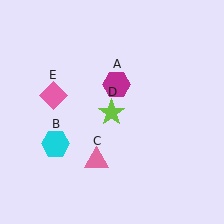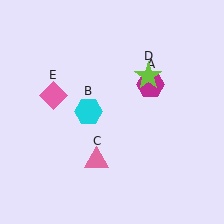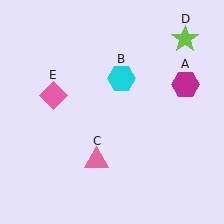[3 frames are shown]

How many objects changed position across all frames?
3 objects changed position: magenta hexagon (object A), cyan hexagon (object B), lime star (object D).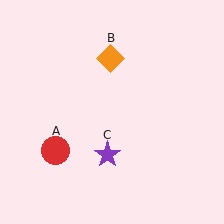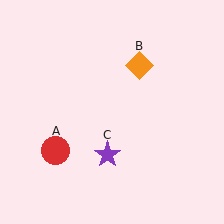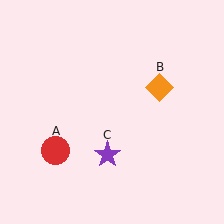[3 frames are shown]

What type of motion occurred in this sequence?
The orange diamond (object B) rotated clockwise around the center of the scene.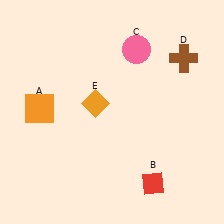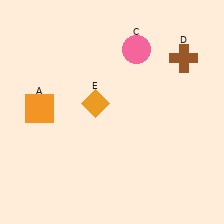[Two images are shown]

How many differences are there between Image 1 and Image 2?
There is 1 difference between the two images.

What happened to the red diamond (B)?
The red diamond (B) was removed in Image 2. It was in the bottom-right area of Image 1.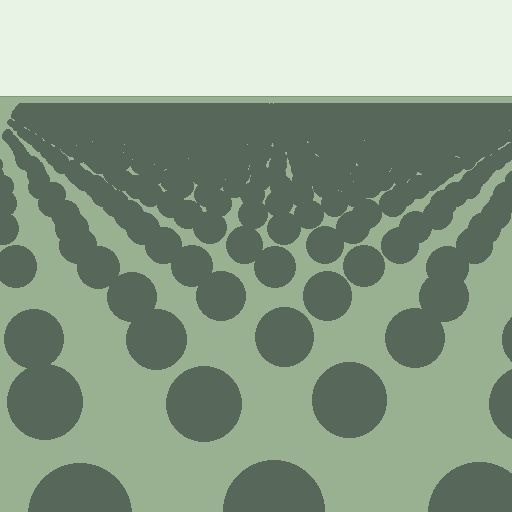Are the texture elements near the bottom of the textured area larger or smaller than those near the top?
Larger. Near the bottom, elements are closer to the viewer and appear at a bigger on-screen size.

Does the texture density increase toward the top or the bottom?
Density increases toward the top.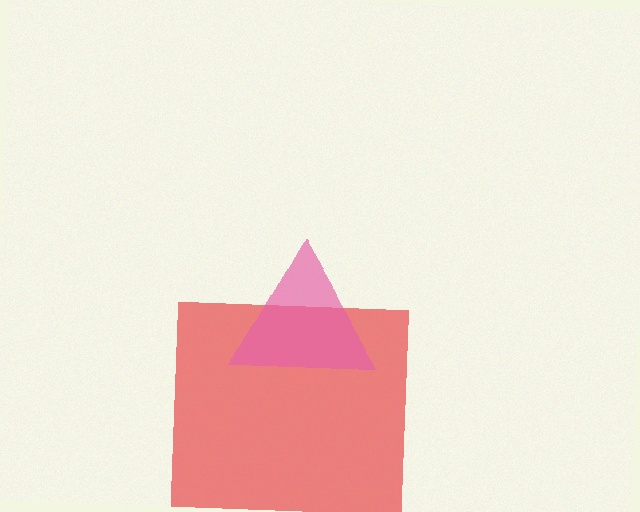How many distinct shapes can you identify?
There are 2 distinct shapes: a red square, a pink triangle.